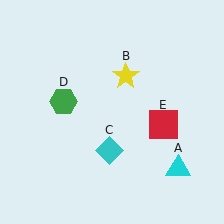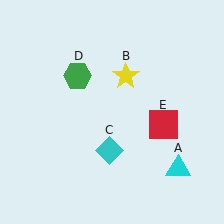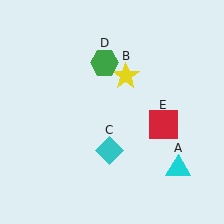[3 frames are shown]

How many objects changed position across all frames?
1 object changed position: green hexagon (object D).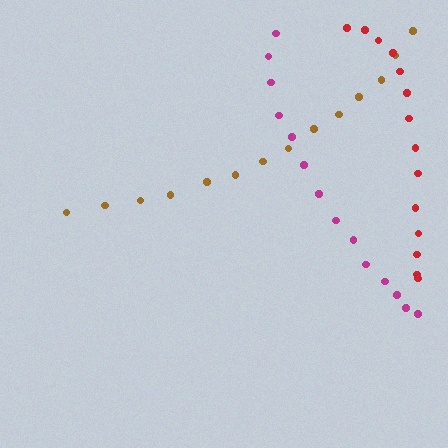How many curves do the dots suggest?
There are 3 distinct paths.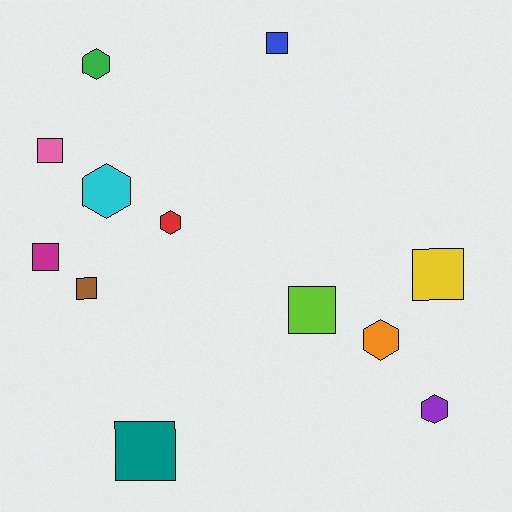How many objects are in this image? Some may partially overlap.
There are 12 objects.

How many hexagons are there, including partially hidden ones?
There are 5 hexagons.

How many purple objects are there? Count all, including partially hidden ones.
There is 1 purple object.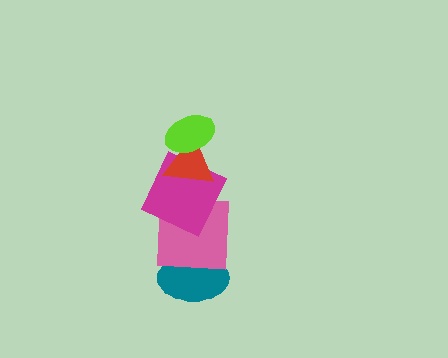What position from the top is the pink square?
The pink square is 4th from the top.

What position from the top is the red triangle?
The red triangle is 2nd from the top.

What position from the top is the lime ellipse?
The lime ellipse is 1st from the top.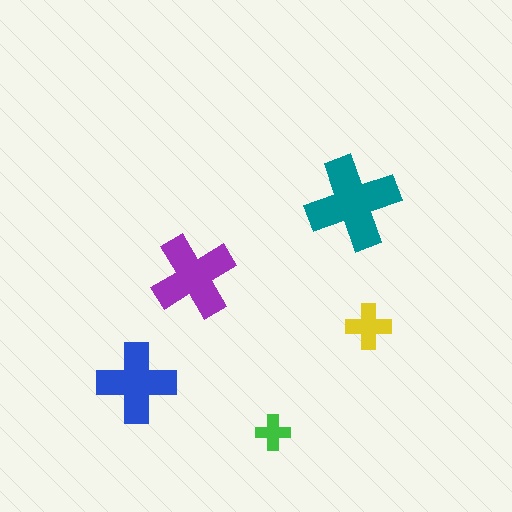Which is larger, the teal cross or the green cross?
The teal one.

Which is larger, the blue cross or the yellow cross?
The blue one.